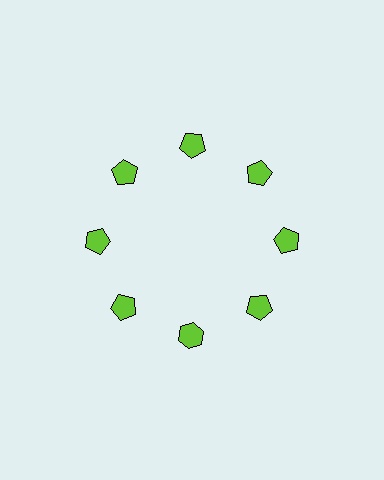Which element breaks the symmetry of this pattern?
The lime hexagon at roughly the 6 o'clock position breaks the symmetry. All other shapes are lime pentagons.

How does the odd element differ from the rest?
It has a different shape: hexagon instead of pentagon.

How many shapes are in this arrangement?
There are 8 shapes arranged in a ring pattern.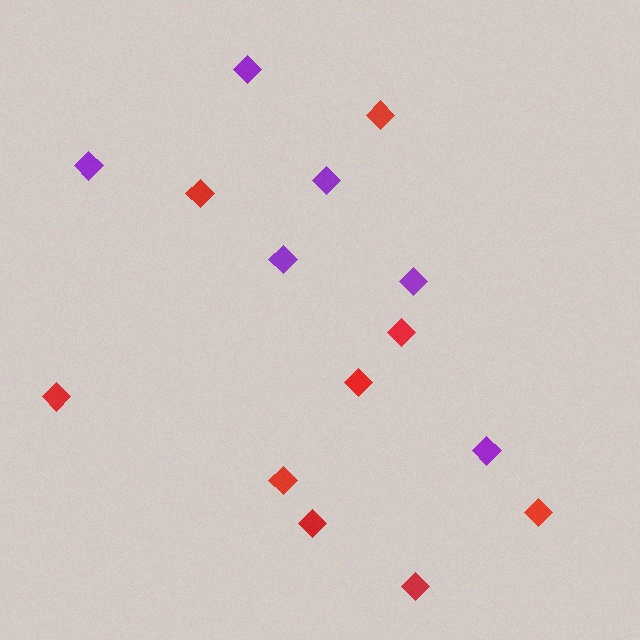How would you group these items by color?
There are 2 groups: one group of purple diamonds (6) and one group of red diamonds (9).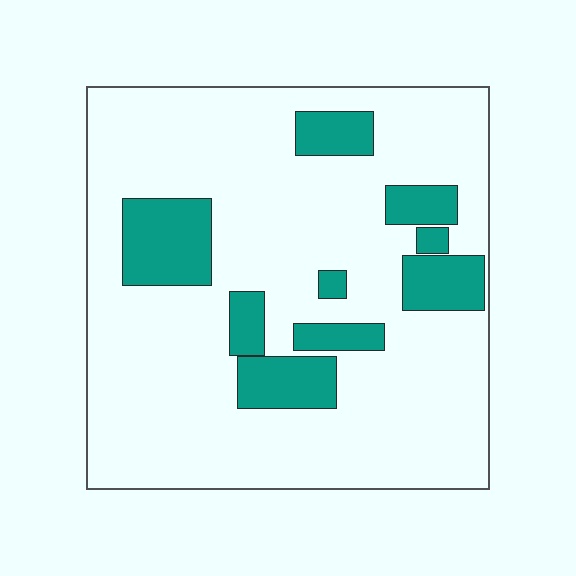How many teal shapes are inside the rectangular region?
9.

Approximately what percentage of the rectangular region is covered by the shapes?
Approximately 20%.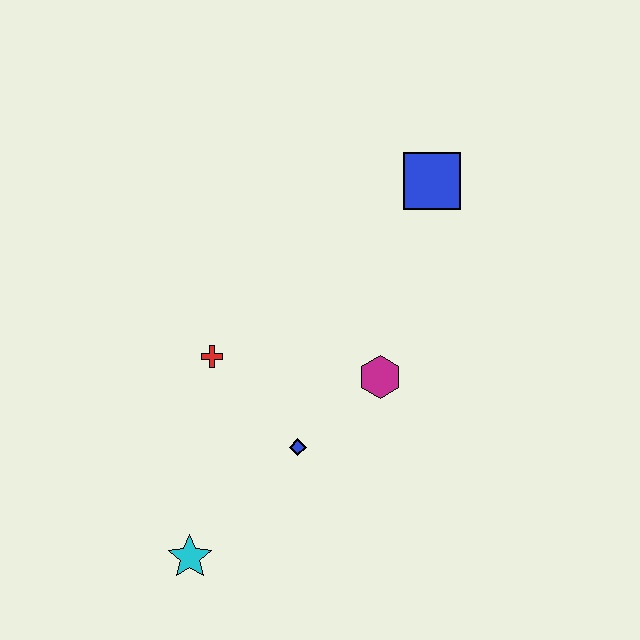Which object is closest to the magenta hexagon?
The blue diamond is closest to the magenta hexagon.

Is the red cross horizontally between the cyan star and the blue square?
Yes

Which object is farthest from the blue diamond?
The blue square is farthest from the blue diamond.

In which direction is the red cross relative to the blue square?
The red cross is to the left of the blue square.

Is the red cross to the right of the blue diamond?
No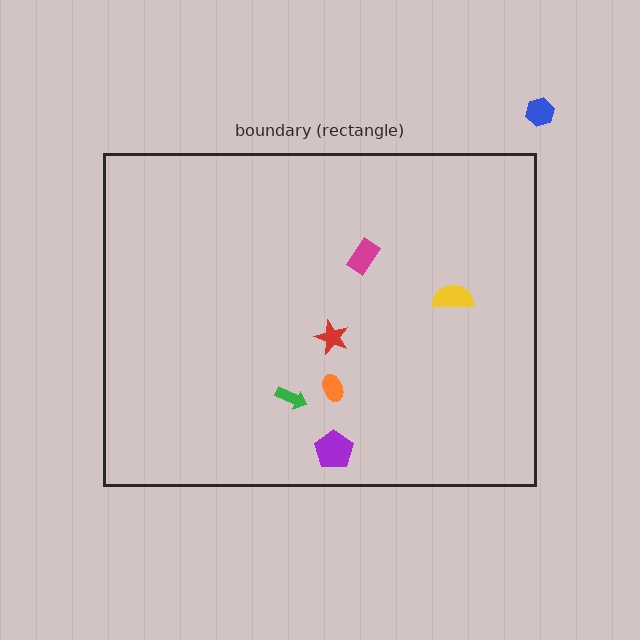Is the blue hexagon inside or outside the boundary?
Outside.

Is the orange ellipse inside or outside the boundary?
Inside.